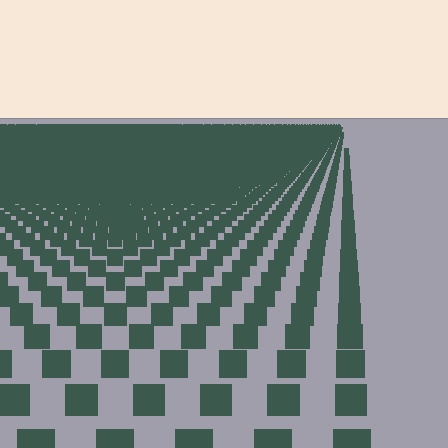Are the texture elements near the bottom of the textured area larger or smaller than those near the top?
Larger. Near the bottom, elements are closer to the viewer and appear at a bigger on-screen size.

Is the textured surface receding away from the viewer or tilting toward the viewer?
The surface is receding away from the viewer. Texture elements get smaller and denser toward the top.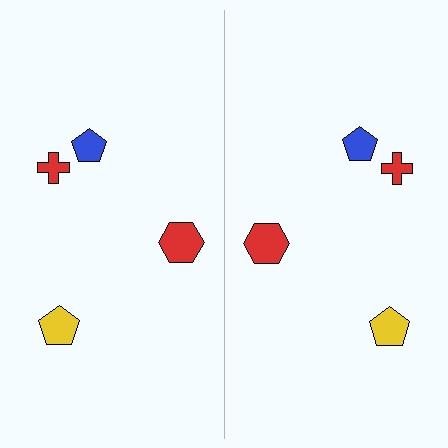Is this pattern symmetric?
Yes, this pattern has bilateral (reflection) symmetry.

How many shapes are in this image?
There are 8 shapes in this image.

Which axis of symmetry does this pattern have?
The pattern has a vertical axis of symmetry running through the center of the image.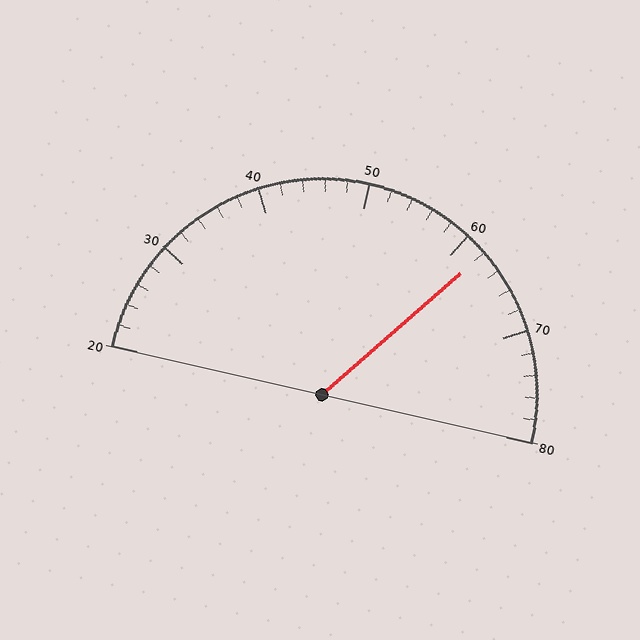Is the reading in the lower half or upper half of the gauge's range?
The reading is in the upper half of the range (20 to 80).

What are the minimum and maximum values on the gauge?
The gauge ranges from 20 to 80.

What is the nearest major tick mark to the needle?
The nearest major tick mark is 60.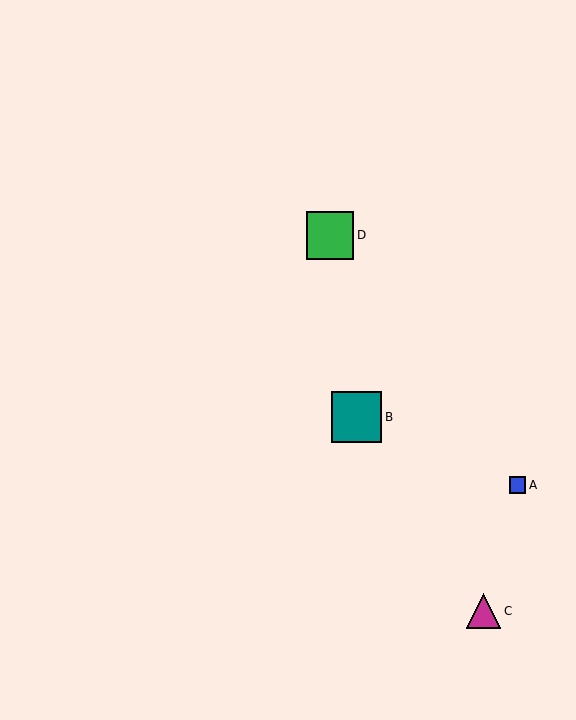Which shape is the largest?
The teal square (labeled B) is the largest.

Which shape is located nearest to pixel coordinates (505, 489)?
The blue square (labeled A) at (517, 485) is nearest to that location.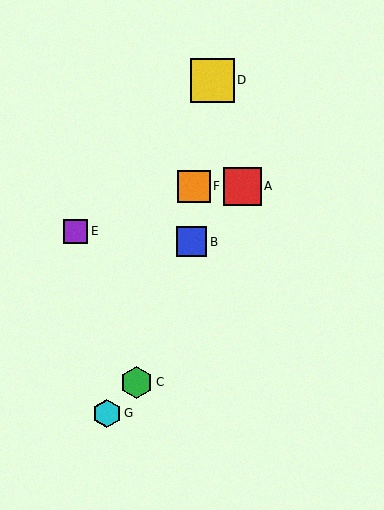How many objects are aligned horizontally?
2 objects (A, F) are aligned horizontally.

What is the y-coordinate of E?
Object E is at y≈231.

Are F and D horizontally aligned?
No, F is at y≈186 and D is at y≈80.